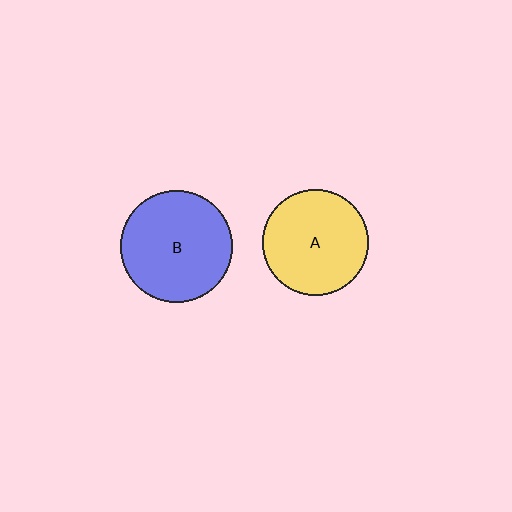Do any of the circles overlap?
No, none of the circles overlap.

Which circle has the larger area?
Circle B (blue).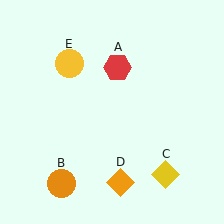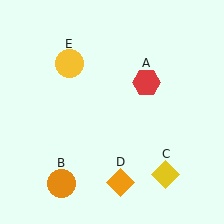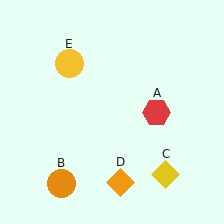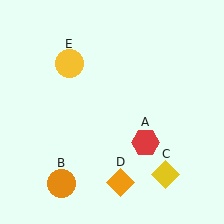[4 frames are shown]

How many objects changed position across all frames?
1 object changed position: red hexagon (object A).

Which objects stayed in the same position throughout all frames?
Orange circle (object B) and yellow diamond (object C) and orange diamond (object D) and yellow circle (object E) remained stationary.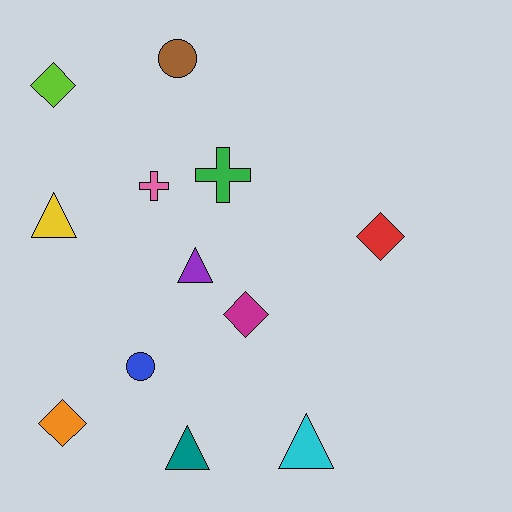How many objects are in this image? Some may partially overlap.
There are 12 objects.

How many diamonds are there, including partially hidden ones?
There are 4 diamonds.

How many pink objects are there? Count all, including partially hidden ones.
There is 1 pink object.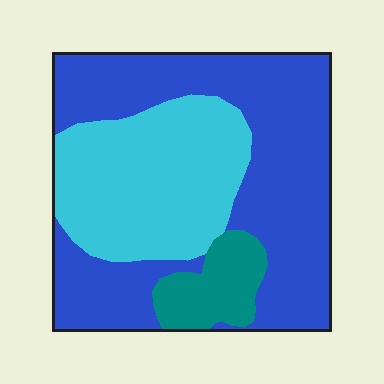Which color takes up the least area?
Teal, at roughly 10%.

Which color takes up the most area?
Blue, at roughly 55%.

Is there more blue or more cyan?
Blue.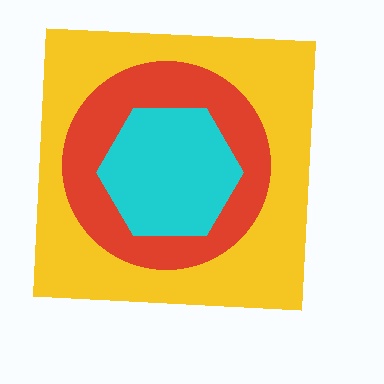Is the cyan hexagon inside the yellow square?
Yes.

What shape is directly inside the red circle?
The cyan hexagon.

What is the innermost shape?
The cyan hexagon.